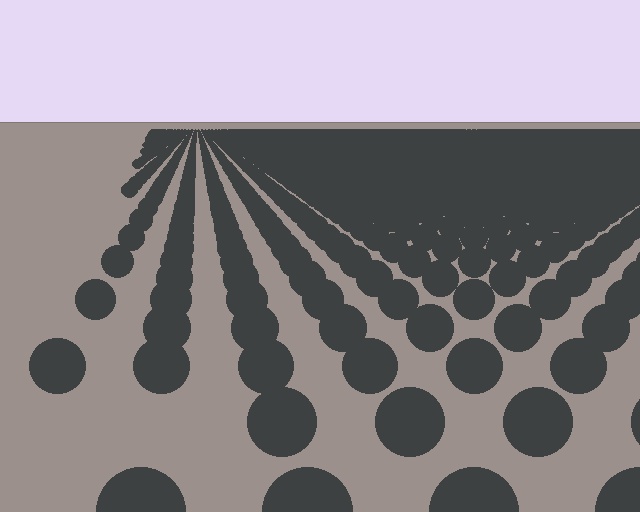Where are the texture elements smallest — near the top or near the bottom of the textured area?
Near the top.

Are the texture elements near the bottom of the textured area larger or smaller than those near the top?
Larger. Near the bottom, elements are closer to the viewer and appear at a bigger on-screen size.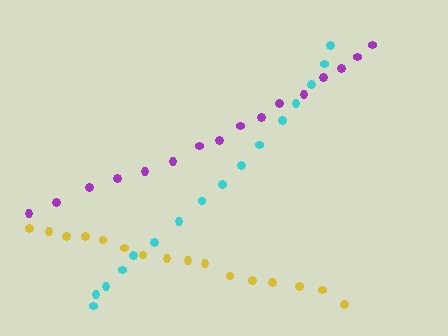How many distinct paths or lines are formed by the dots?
There are 3 distinct paths.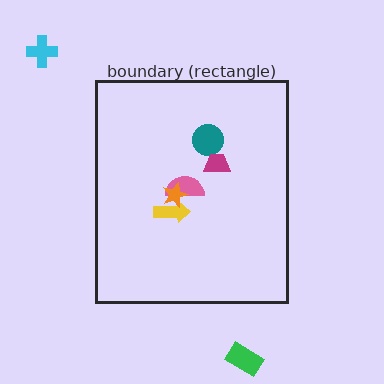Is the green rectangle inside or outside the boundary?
Outside.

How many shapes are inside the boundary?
5 inside, 2 outside.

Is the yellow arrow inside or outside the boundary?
Inside.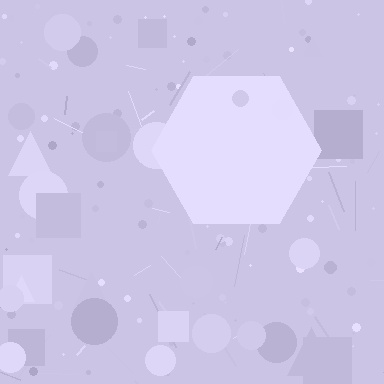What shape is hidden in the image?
A hexagon is hidden in the image.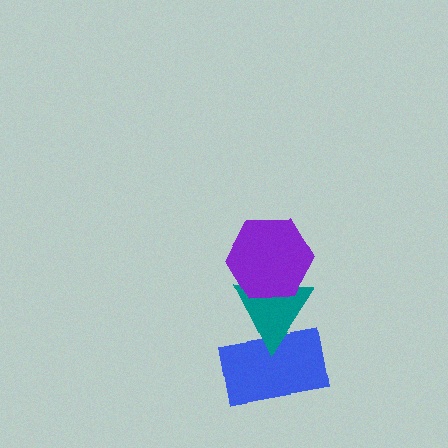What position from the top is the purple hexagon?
The purple hexagon is 1st from the top.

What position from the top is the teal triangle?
The teal triangle is 2nd from the top.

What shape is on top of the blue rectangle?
The teal triangle is on top of the blue rectangle.